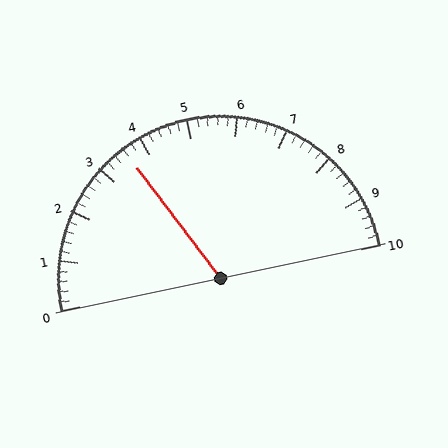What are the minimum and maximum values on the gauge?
The gauge ranges from 0 to 10.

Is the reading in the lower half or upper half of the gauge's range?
The reading is in the lower half of the range (0 to 10).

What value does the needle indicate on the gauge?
The needle indicates approximately 3.6.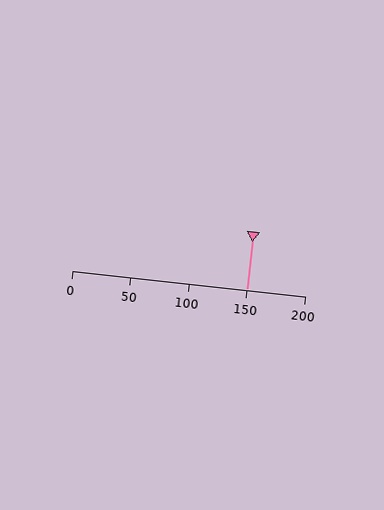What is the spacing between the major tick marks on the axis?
The major ticks are spaced 50 apart.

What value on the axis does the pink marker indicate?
The marker indicates approximately 150.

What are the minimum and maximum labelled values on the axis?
The axis runs from 0 to 200.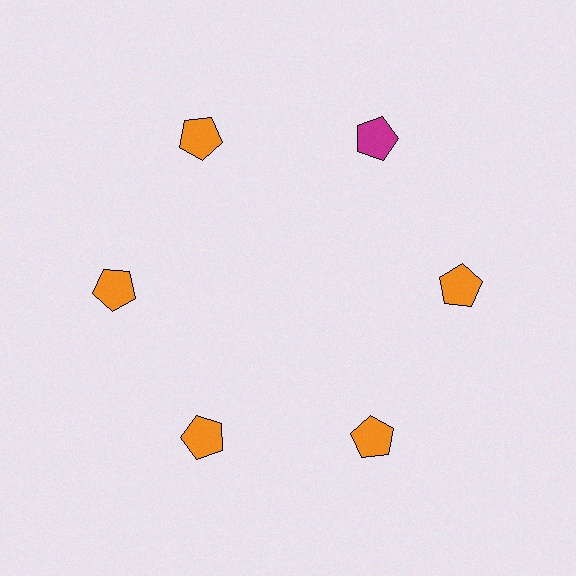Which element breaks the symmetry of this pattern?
The magenta pentagon at roughly the 1 o'clock position breaks the symmetry. All other shapes are orange pentagons.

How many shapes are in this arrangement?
There are 6 shapes arranged in a ring pattern.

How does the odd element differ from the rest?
It has a different color: magenta instead of orange.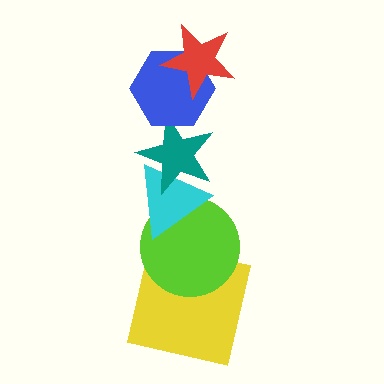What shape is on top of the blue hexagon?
The red star is on top of the blue hexagon.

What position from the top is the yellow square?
The yellow square is 6th from the top.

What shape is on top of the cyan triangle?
The teal star is on top of the cyan triangle.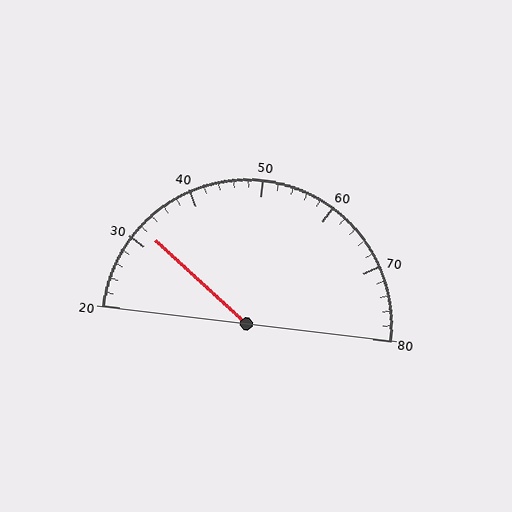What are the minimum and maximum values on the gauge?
The gauge ranges from 20 to 80.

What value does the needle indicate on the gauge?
The needle indicates approximately 32.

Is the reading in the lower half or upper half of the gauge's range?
The reading is in the lower half of the range (20 to 80).